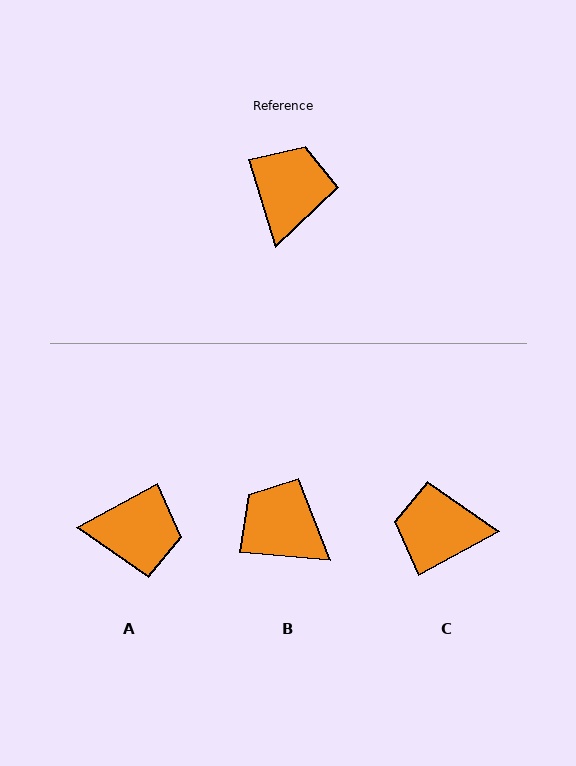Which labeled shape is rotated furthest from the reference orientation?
C, about 101 degrees away.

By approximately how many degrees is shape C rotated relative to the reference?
Approximately 101 degrees counter-clockwise.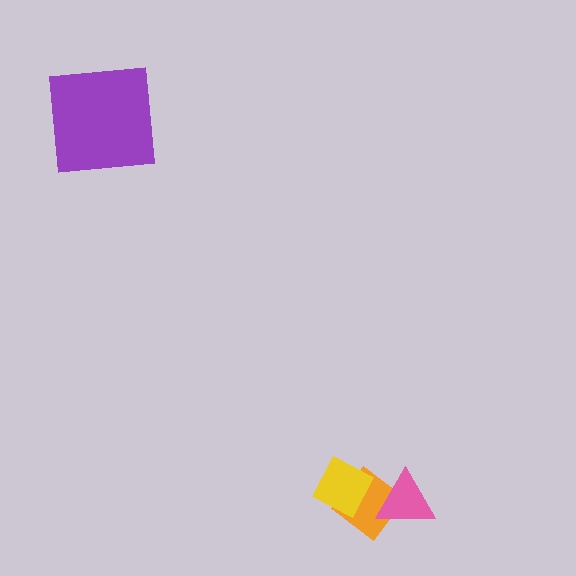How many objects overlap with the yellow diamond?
1 object overlaps with the yellow diamond.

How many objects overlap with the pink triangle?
1 object overlaps with the pink triangle.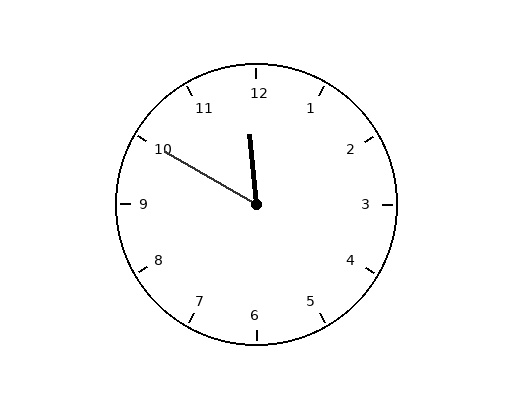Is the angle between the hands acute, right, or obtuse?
It is acute.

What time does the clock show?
11:50.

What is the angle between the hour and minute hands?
Approximately 55 degrees.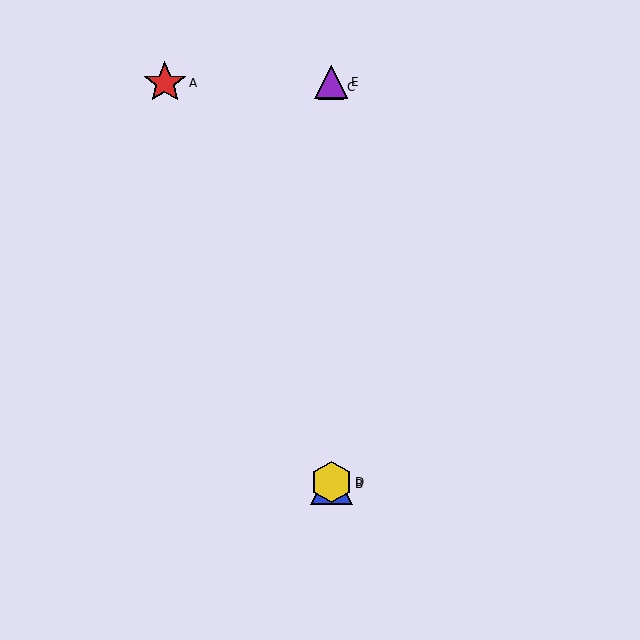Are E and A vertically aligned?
No, E is at x≈331 and A is at x≈165.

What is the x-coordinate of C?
Object C is at x≈331.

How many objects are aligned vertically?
4 objects (B, C, D, E) are aligned vertically.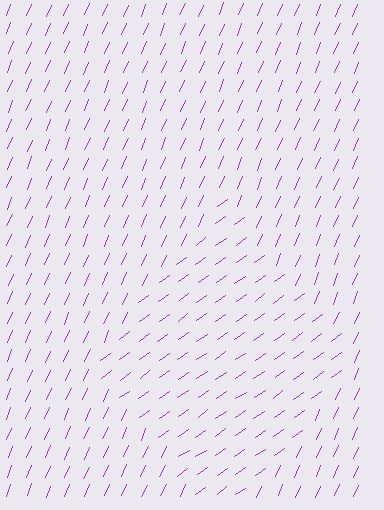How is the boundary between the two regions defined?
The boundary is defined purely by a change in line orientation (approximately 32 degrees difference). All lines are the same color and thickness.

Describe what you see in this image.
The image is filled with small purple line segments. A diamond region in the image has lines oriented differently from the surrounding lines, creating a visible texture boundary.